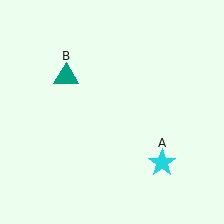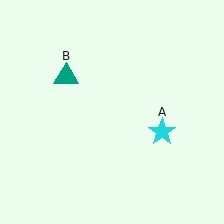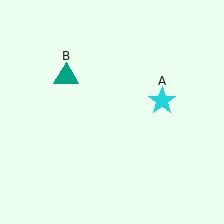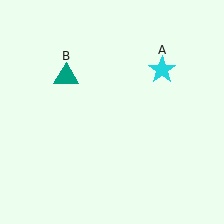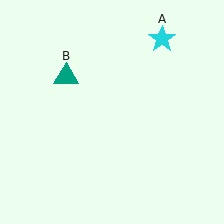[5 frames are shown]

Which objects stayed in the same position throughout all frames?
Teal triangle (object B) remained stationary.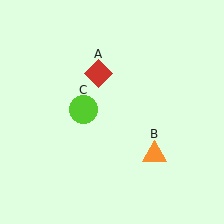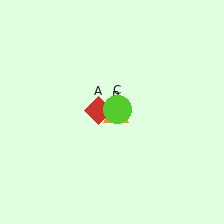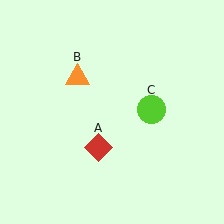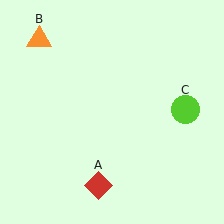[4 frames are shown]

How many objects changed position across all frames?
3 objects changed position: red diamond (object A), orange triangle (object B), lime circle (object C).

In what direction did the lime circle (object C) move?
The lime circle (object C) moved right.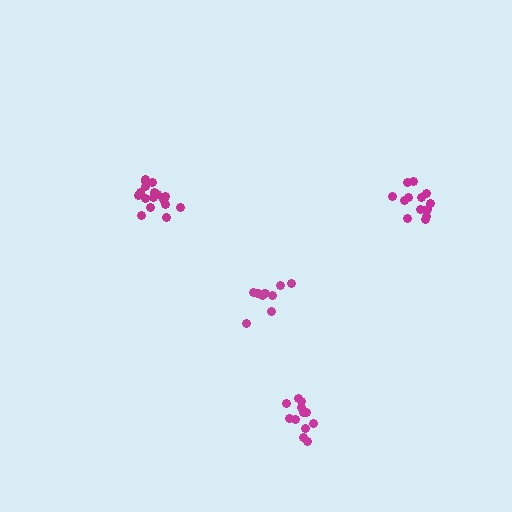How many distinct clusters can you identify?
There are 4 distinct clusters.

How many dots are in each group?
Group 1: 17 dots, Group 2: 12 dots, Group 3: 13 dots, Group 4: 12 dots (54 total).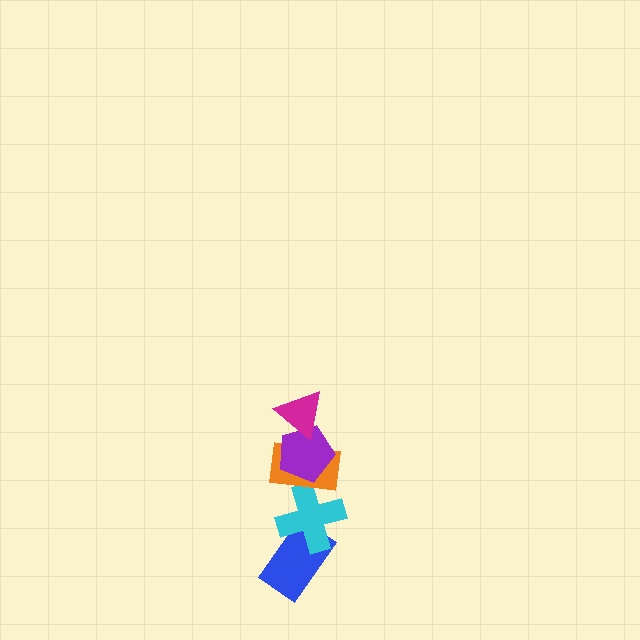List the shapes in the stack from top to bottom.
From top to bottom: the magenta triangle, the purple pentagon, the orange rectangle, the cyan cross, the blue rectangle.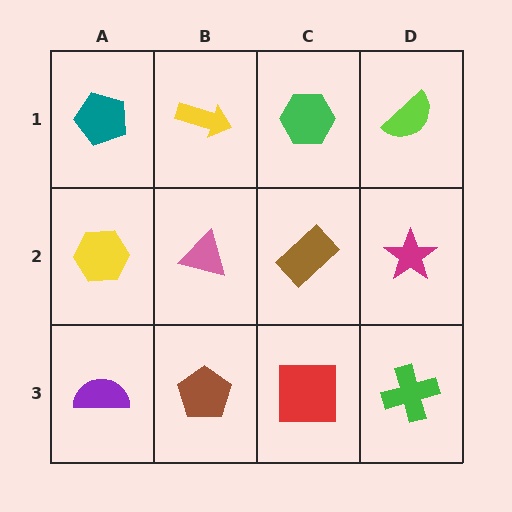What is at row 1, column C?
A green hexagon.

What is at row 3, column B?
A brown pentagon.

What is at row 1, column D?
A lime semicircle.